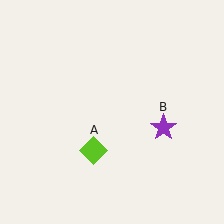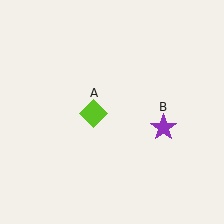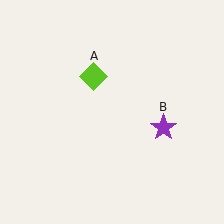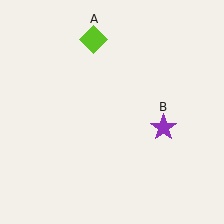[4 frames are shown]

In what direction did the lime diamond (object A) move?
The lime diamond (object A) moved up.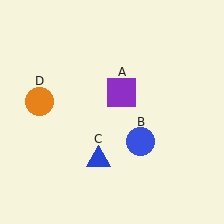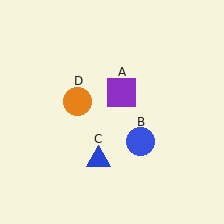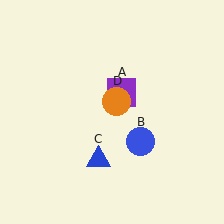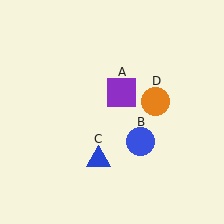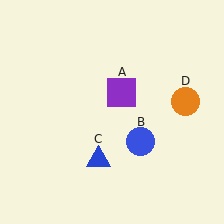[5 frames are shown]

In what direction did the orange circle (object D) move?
The orange circle (object D) moved right.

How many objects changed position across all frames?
1 object changed position: orange circle (object D).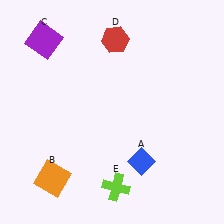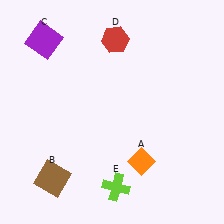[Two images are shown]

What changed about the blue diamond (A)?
In Image 1, A is blue. In Image 2, it changed to orange.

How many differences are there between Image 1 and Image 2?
There are 2 differences between the two images.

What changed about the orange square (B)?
In Image 1, B is orange. In Image 2, it changed to brown.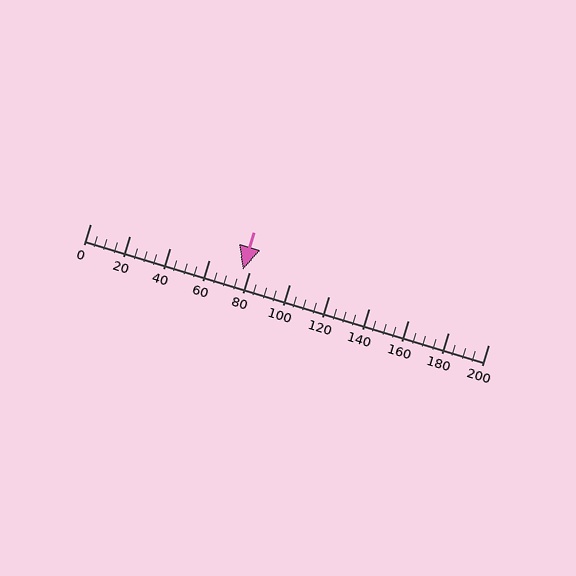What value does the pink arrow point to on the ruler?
The pink arrow points to approximately 76.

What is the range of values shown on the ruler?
The ruler shows values from 0 to 200.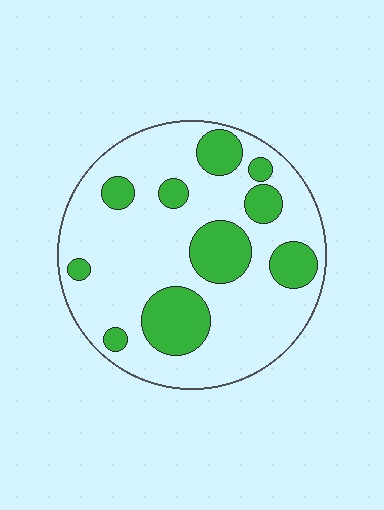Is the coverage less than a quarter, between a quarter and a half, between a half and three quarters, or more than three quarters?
Between a quarter and a half.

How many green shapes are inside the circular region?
10.